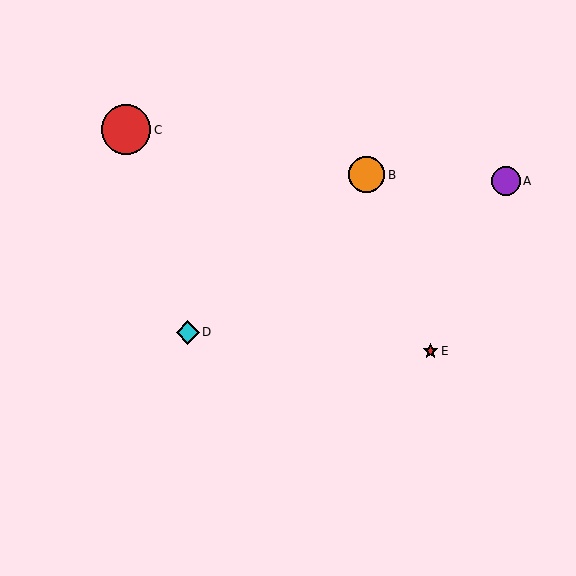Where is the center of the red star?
The center of the red star is at (430, 351).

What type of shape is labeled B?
Shape B is an orange circle.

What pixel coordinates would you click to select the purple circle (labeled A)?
Click at (506, 181) to select the purple circle A.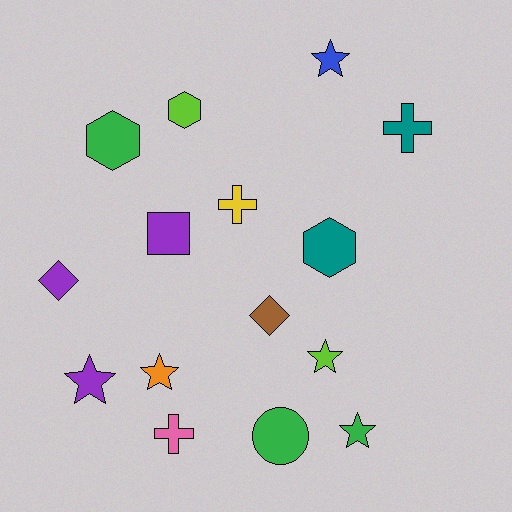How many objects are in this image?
There are 15 objects.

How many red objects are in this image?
There are no red objects.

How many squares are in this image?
There is 1 square.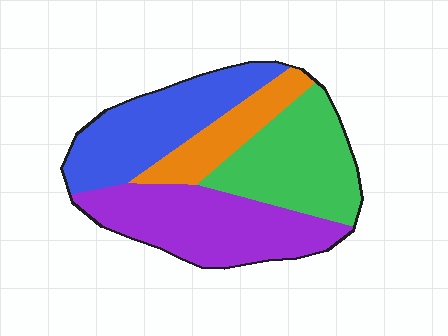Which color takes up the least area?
Orange, at roughly 15%.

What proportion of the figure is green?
Green covers 27% of the figure.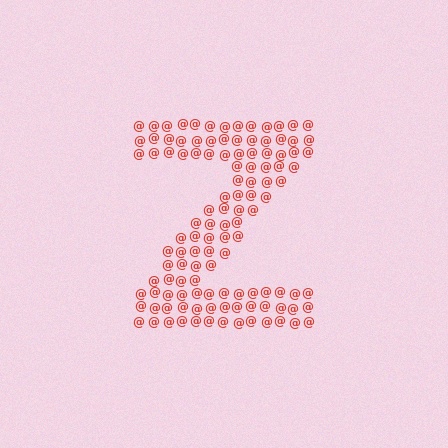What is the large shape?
The large shape is the letter Z.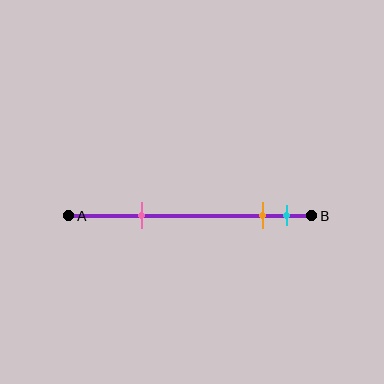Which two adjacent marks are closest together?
The orange and cyan marks are the closest adjacent pair.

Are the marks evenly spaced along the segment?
No, the marks are not evenly spaced.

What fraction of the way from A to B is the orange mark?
The orange mark is approximately 80% (0.8) of the way from A to B.